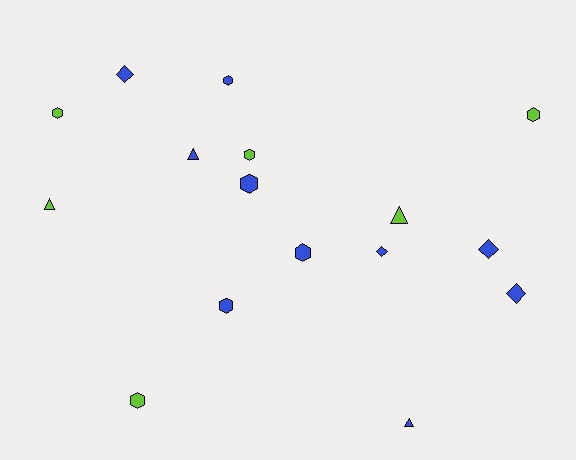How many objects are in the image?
There are 16 objects.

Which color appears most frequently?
Blue, with 10 objects.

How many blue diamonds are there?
There are 4 blue diamonds.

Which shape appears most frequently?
Hexagon, with 8 objects.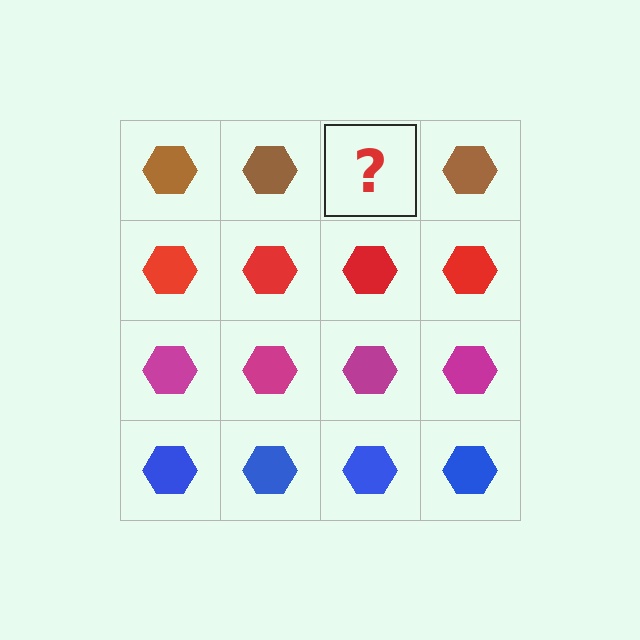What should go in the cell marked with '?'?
The missing cell should contain a brown hexagon.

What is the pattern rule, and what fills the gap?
The rule is that each row has a consistent color. The gap should be filled with a brown hexagon.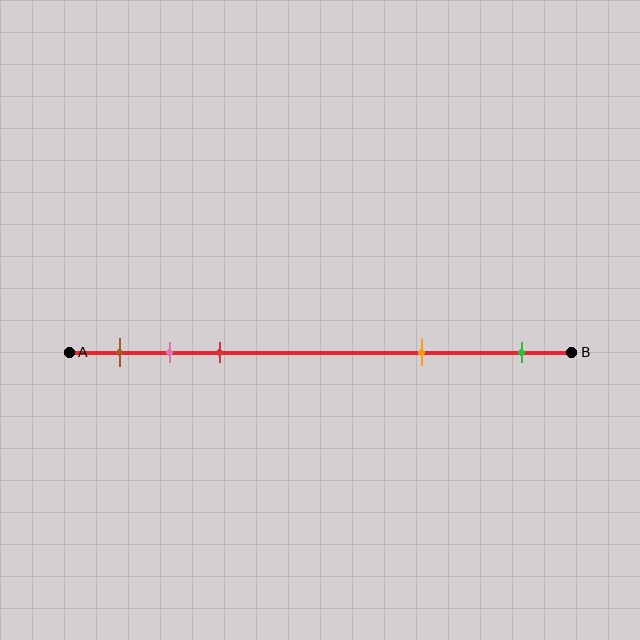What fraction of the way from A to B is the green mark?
The green mark is approximately 90% (0.9) of the way from A to B.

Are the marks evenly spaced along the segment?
No, the marks are not evenly spaced.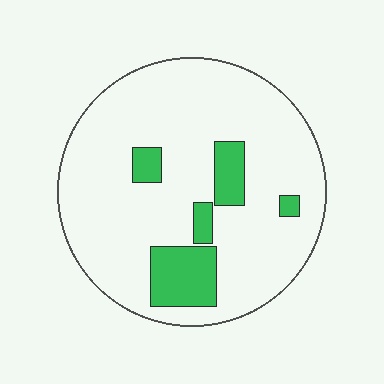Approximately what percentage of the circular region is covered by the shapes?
Approximately 15%.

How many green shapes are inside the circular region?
5.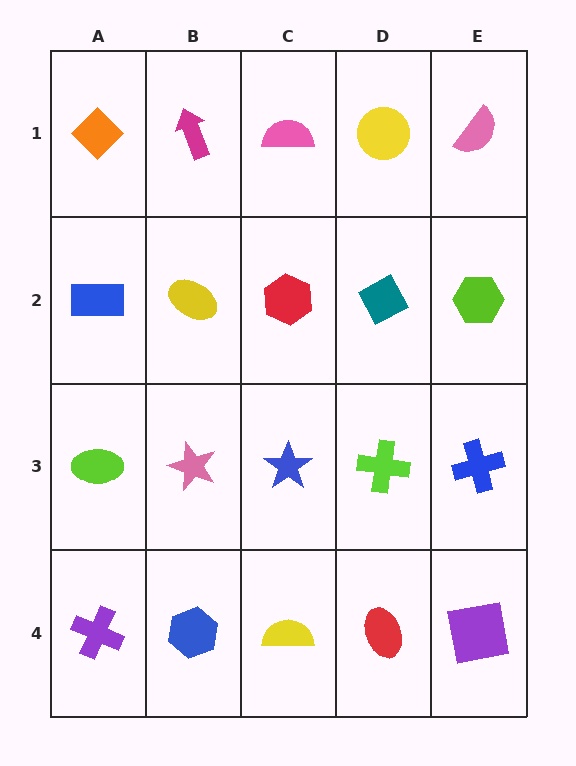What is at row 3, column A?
A lime ellipse.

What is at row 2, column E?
A lime hexagon.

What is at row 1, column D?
A yellow circle.